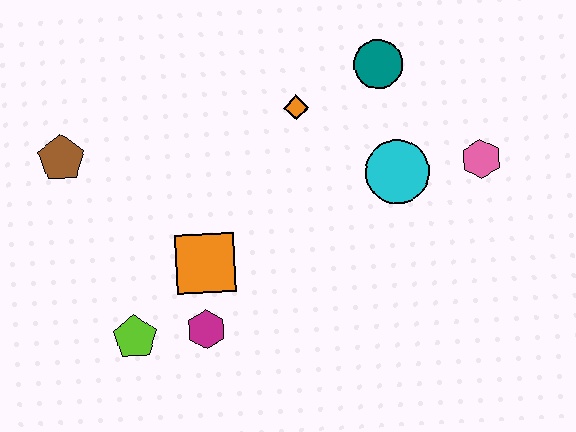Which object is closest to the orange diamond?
The teal circle is closest to the orange diamond.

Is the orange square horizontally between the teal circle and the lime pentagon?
Yes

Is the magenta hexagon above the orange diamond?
No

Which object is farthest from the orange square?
The pink hexagon is farthest from the orange square.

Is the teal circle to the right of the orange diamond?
Yes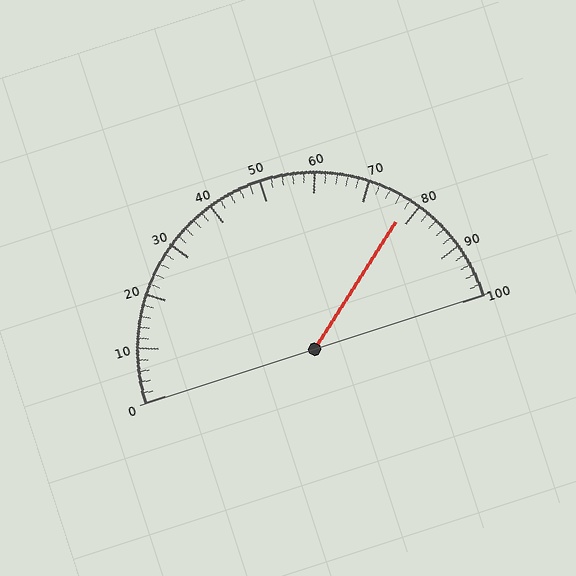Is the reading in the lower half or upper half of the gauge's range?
The reading is in the upper half of the range (0 to 100).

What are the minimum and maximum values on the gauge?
The gauge ranges from 0 to 100.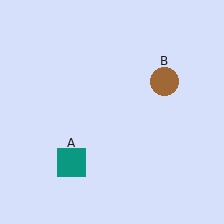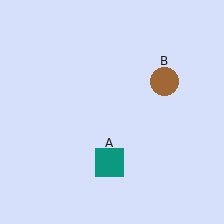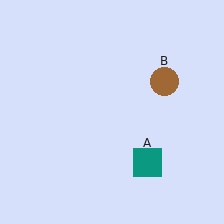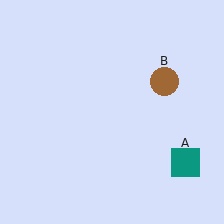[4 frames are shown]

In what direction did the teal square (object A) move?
The teal square (object A) moved right.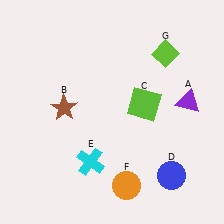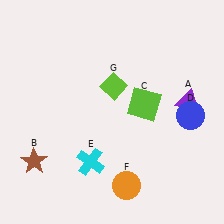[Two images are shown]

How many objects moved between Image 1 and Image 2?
3 objects moved between the two images.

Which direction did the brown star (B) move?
The brown star (B) moved down.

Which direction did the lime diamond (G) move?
The lime diamond (G) moved left.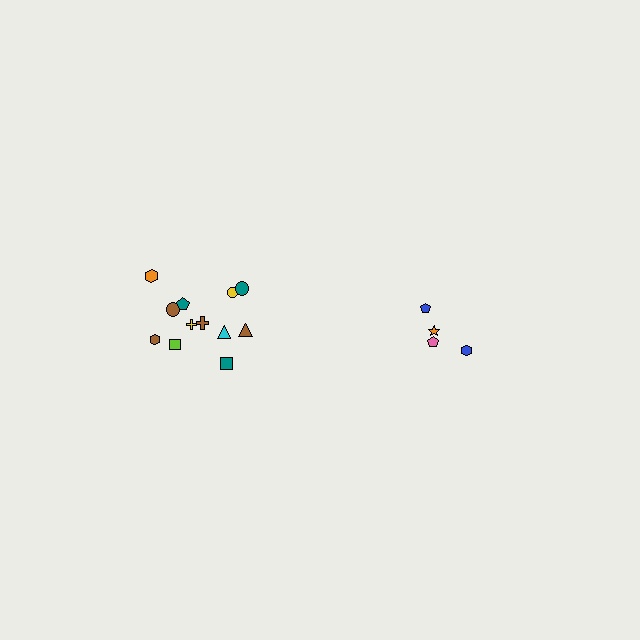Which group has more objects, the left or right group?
The left group.